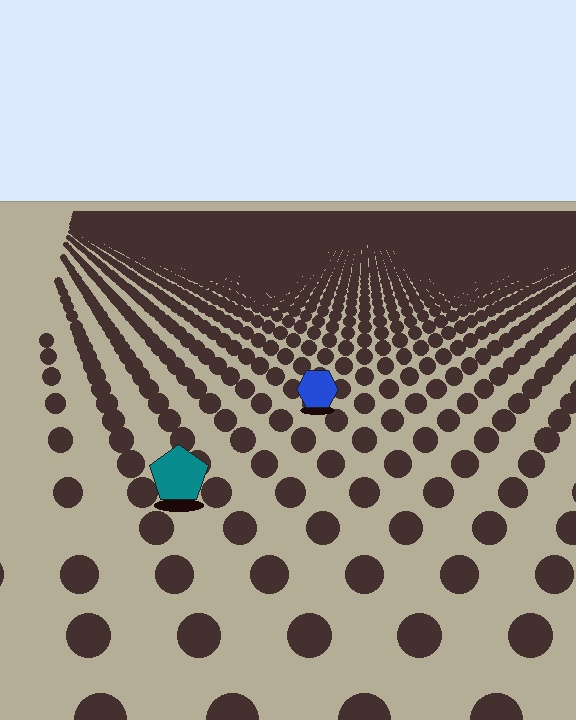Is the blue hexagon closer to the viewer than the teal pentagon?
No. The teal pentagon is closer — you can tell from the texture gradient: the ground texture is coarser near it.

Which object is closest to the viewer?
The teal pentagon is closest. The texture marks near it are larger and more spread out.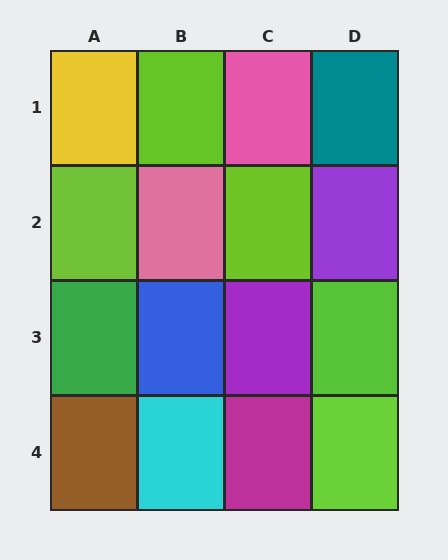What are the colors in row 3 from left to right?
Green, blue, purple, lime.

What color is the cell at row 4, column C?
Magenta.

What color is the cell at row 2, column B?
Pink.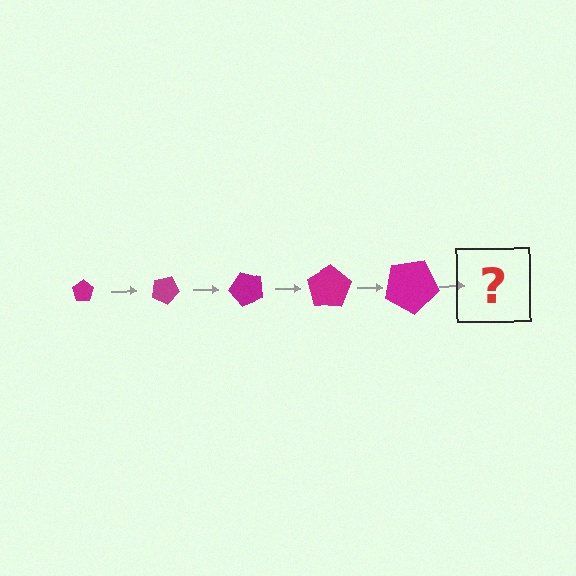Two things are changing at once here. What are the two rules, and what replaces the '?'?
The two rules are that the pentagon grows larger each step and it rotates 25 degrees each step. The '?' should be a pentagon, larger than the previous one and rotated 125 degrees from the start.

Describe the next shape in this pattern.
It should be a pentagon, larger than the previous one and rotated 125 degrees from the start.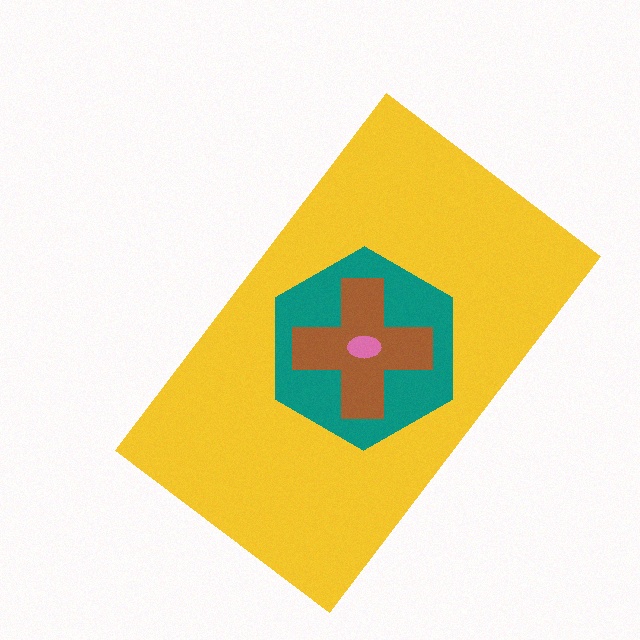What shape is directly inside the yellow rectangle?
The teal hexagon.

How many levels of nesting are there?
4.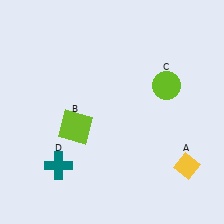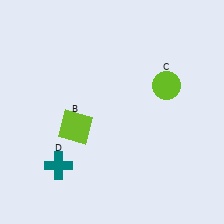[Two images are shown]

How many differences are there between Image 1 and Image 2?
There is 1 difference between the two images.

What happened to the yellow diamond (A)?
The yellow diamond (A) was removed in Image 2. It was in the bottom-right area of Image 1.